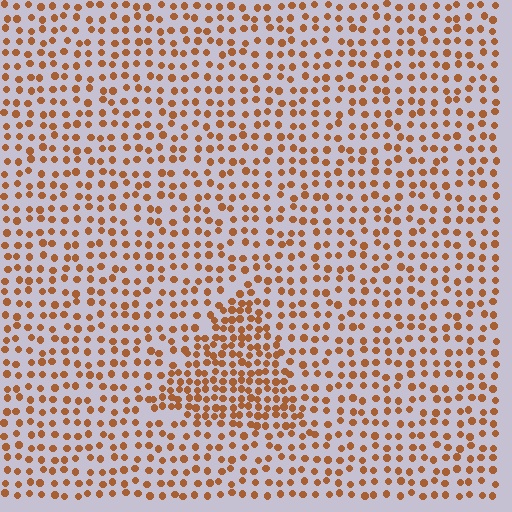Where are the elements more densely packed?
The elements are more densely packed inside the triangle boundary.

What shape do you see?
I see a triangle.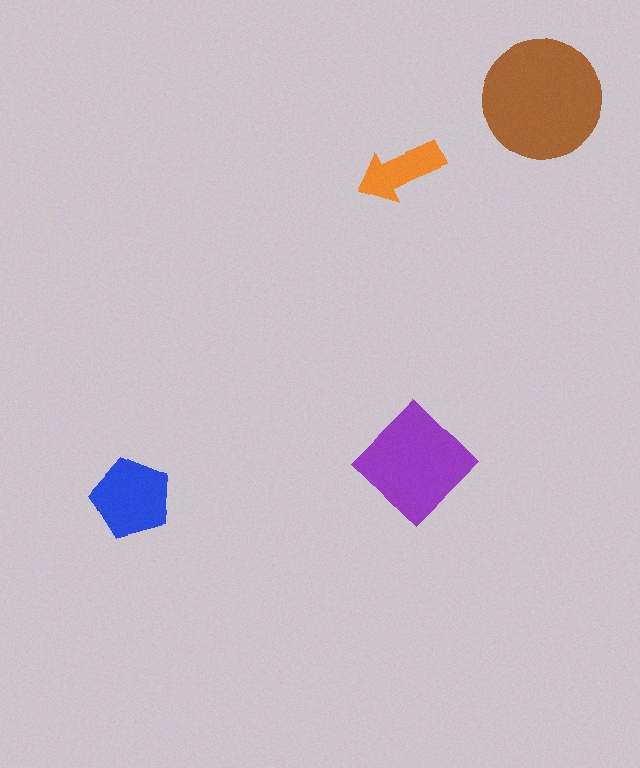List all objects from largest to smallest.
The brown circle, the purple diamond, the blue pentagon, the orange arrow.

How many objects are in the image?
There are 4 objects in the image.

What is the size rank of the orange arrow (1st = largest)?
4th.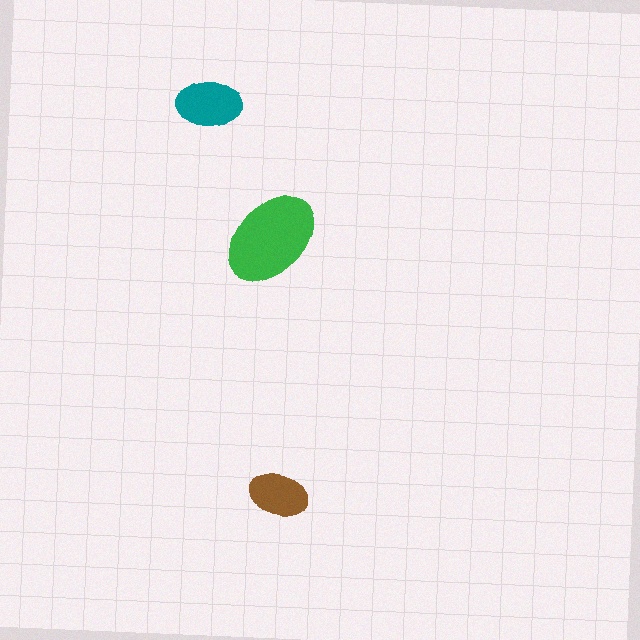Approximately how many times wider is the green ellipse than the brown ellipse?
About 1.5 times wider.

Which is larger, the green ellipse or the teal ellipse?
The green one.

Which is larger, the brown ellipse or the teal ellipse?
The teal one.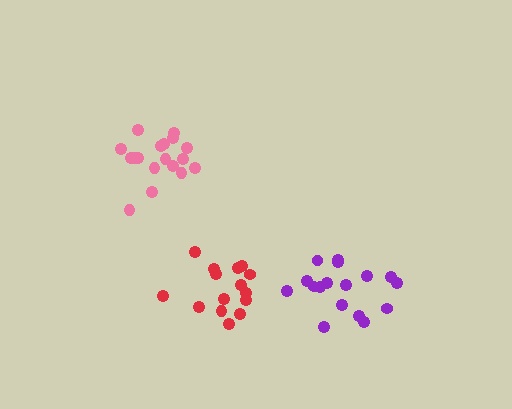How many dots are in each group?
Group 1: 15 dots, Group 2: 18 dots, Group 3: 17 dots (50 total).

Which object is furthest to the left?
The pink cluster is leftmost.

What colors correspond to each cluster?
The clusters are colored: red, pink, purple.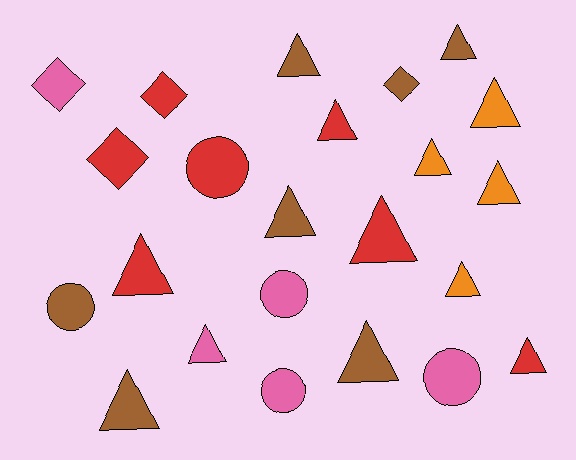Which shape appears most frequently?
Triangle, with 14 objects.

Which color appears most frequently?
Red, with 7 objects.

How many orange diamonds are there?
There are no orange diamonds.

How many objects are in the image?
There are 23 objects.